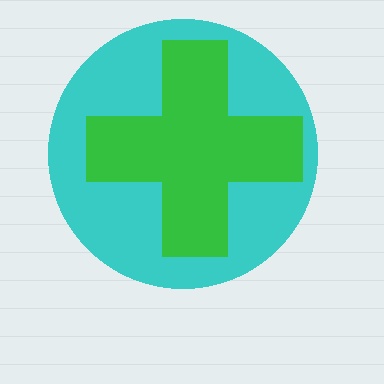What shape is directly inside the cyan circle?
The green cross.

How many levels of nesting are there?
2.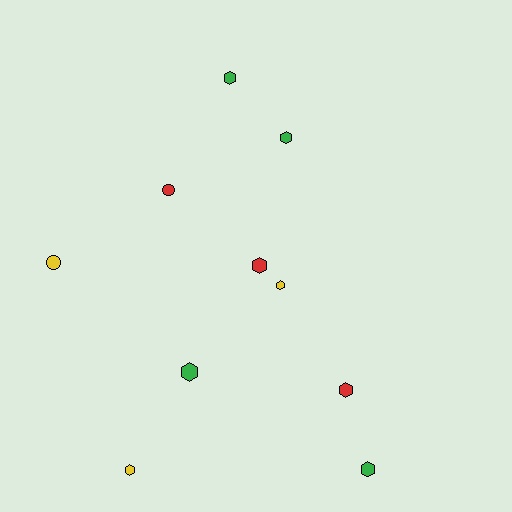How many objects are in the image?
There are 10 objects.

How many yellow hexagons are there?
There are 2 yellow hexagons.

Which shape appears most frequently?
Hexagon, with 8 objects.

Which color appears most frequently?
Green, with 4 objects.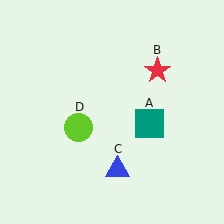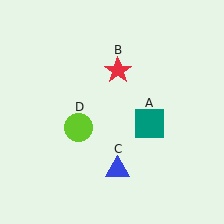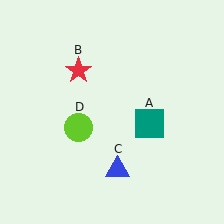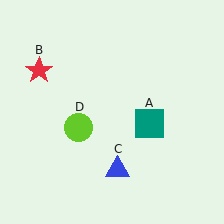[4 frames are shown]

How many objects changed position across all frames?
1 object changed position: red star (object B).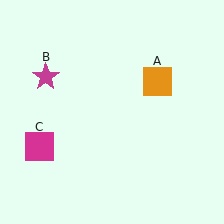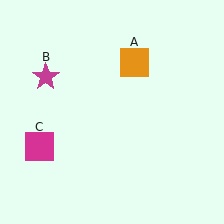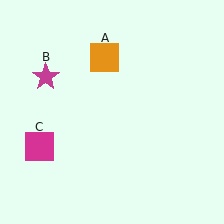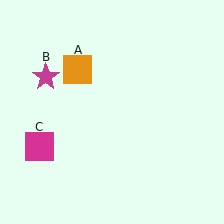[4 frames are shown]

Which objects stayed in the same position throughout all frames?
Magenta star (object B) and magenta square (object C) remained stationary.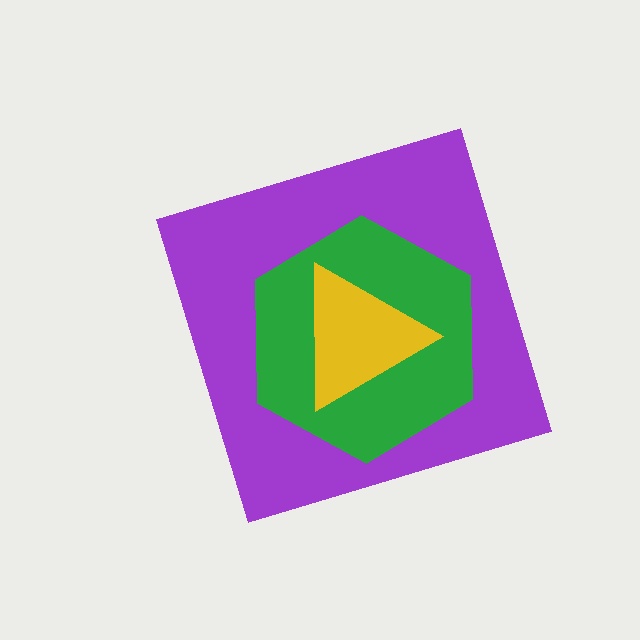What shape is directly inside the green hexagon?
The yellow triangle.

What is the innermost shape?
The yellow triangle.